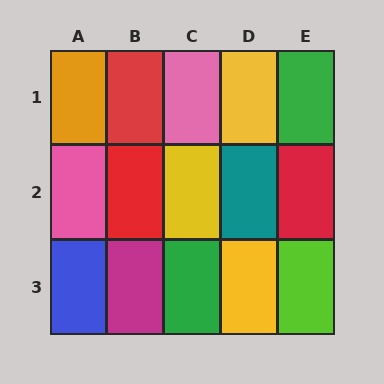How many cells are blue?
1 cell is blue.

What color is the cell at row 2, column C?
Yellow.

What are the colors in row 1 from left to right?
Orange, red, pink, yellow, green.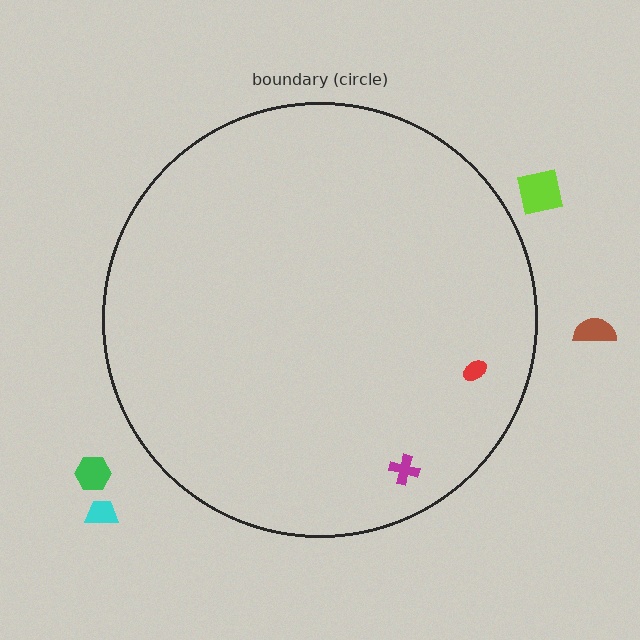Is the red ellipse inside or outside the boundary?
Inside.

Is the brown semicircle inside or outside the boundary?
Outside.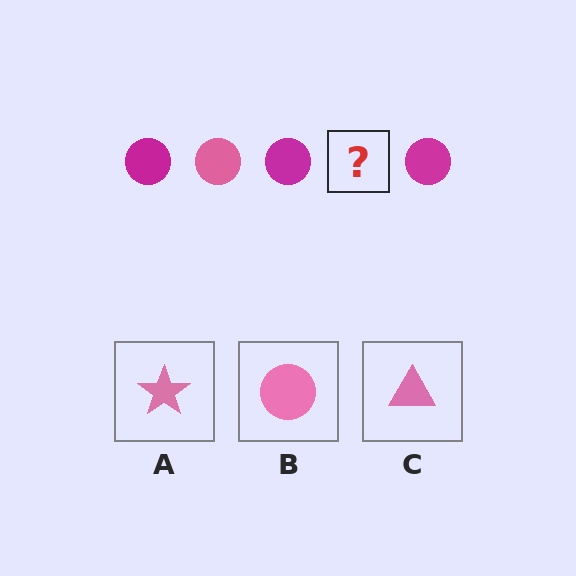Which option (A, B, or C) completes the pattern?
B.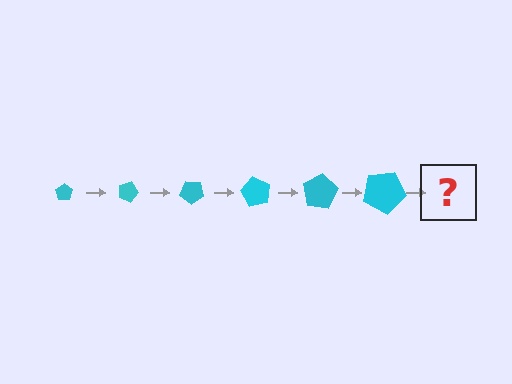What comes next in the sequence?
The next element should be a pentagon, larger than the previous one and rotated 120 degrees from the start.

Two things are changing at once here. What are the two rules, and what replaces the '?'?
The two rules are that the pentagon grows larger each step and it rotates 20 degrees each step. The '?' should be a pentagon, larger than the previous one and rotated 120 degrees from the start.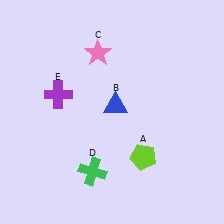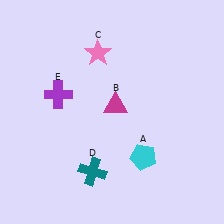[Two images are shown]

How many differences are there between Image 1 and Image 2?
There are 3 differences between the two images.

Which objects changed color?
A changed from lime to cyan. B changed from blue to magenta. D changed from green to teal.